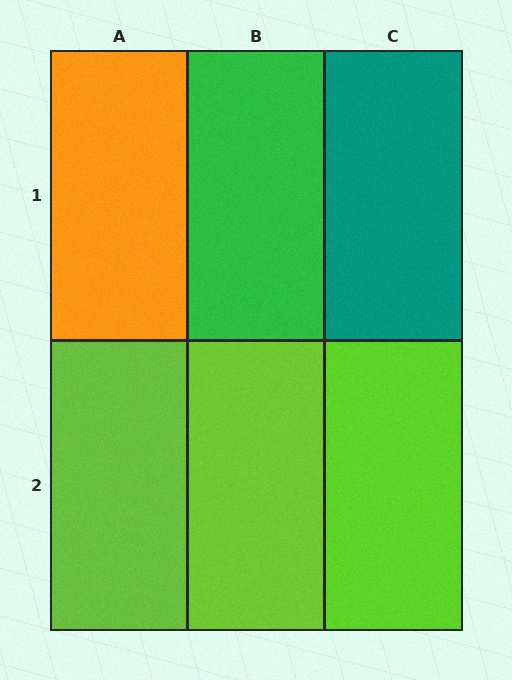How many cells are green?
1 cell is green.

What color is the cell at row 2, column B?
Lime.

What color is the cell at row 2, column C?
Lime.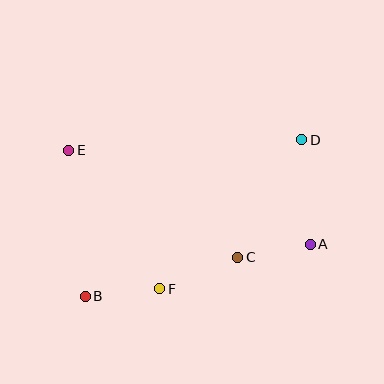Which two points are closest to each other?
Points A and C are closest to each other.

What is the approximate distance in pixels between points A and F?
The distance between A and F is approximately 157 pixels.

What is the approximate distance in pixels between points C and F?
The distance between C and F is approximately 84 pixels.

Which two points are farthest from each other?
Points B and D are farthest from each other.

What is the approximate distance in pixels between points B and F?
The distance between B and F is approximately 75 pixels.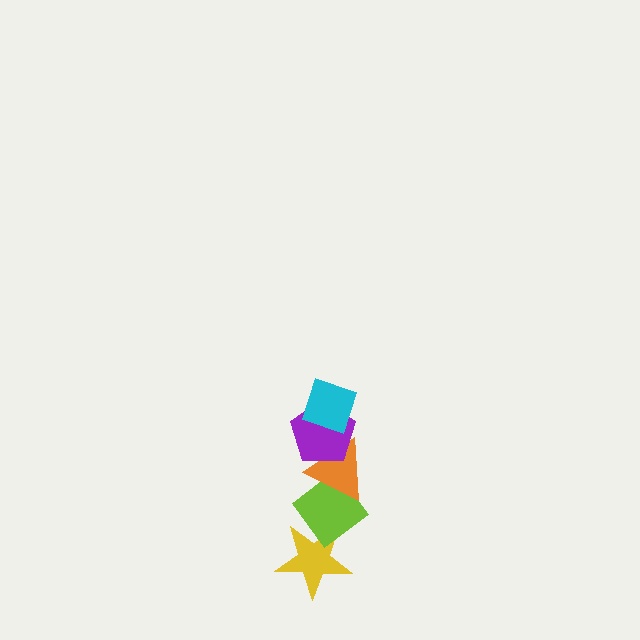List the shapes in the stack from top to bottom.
From top to bottom: the cyan diamond, the purple pentagon, the orange triangle, the lime diamond, the yellow star.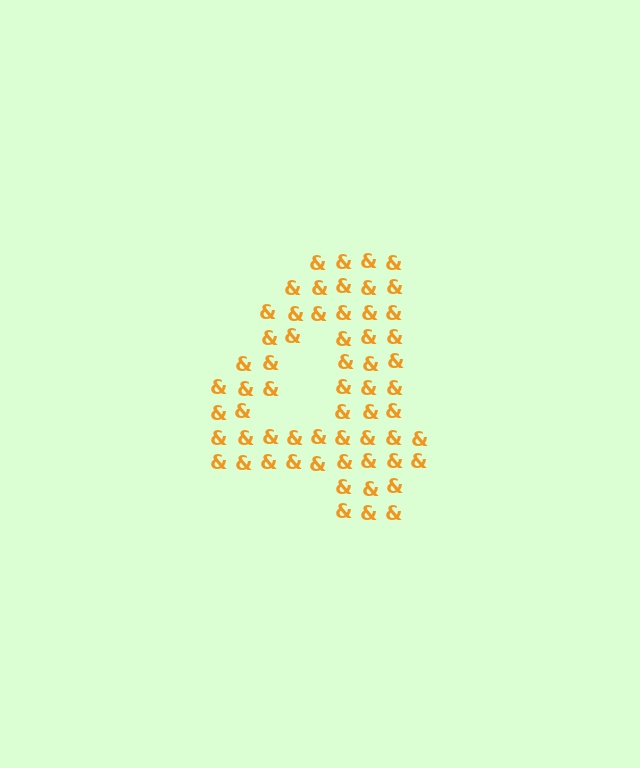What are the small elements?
The small elements are ampersands.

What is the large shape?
The large shape is the digit 4.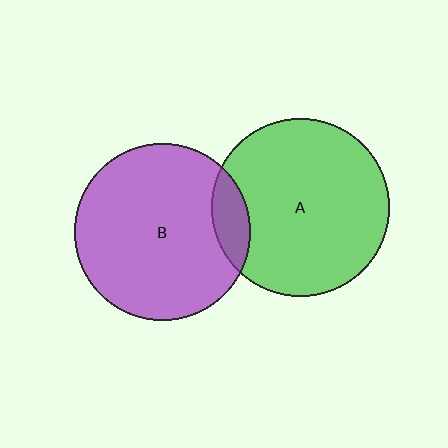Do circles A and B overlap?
Yes.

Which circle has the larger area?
Circle A (green).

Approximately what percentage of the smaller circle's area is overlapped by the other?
Approximately 10%.